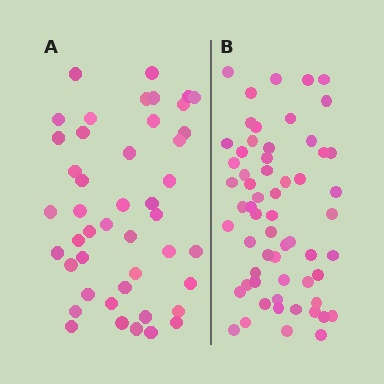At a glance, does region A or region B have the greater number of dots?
Region B (the right region) has more dots.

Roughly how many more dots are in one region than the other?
Region B has approximately 15 more dots than region A.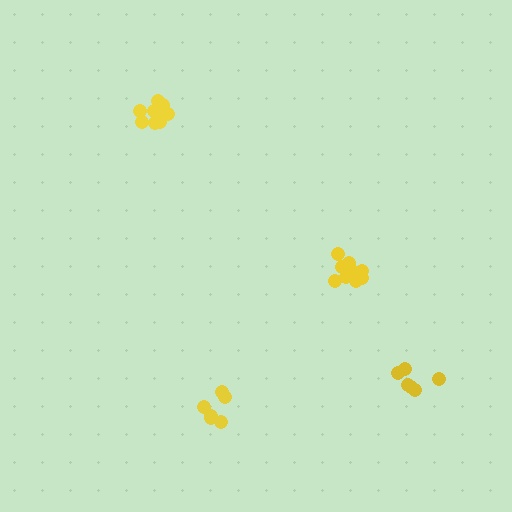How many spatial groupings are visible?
There are 4 spatial groupings.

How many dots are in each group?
Group 1: 9 dots, Group 2: 6 dots, Group 3: 6 dots, Group 4: 10 dots (31 total).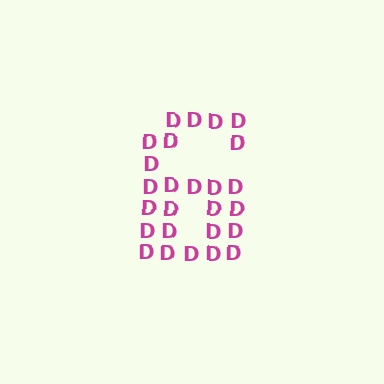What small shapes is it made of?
It is made of small letter D's.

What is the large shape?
The large shape is the digit 6.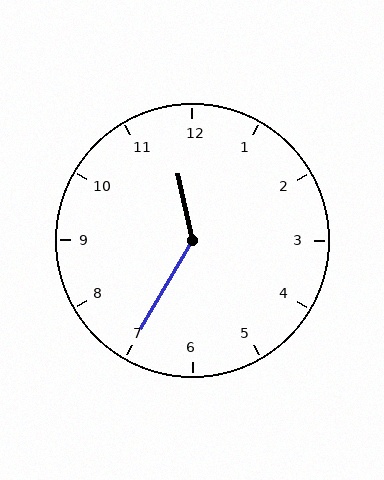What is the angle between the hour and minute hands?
Approximately 138 degrees.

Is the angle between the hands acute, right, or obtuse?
It is obtuse.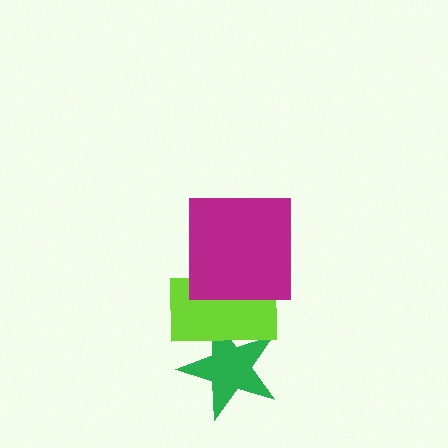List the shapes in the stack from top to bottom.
From top to bottom: the magenta square, the lime rectangle, the green star.